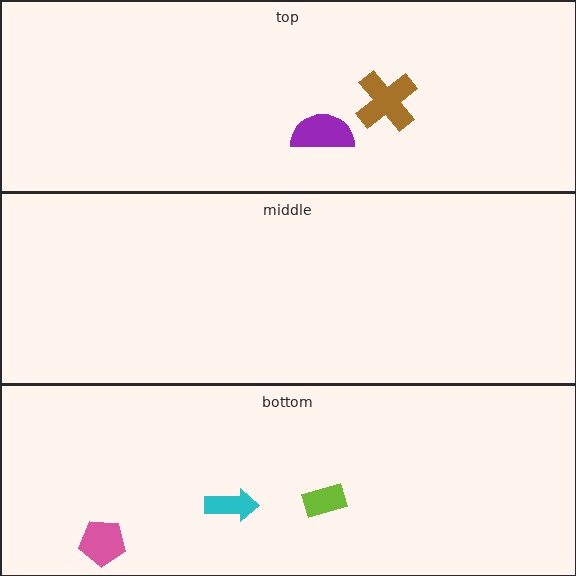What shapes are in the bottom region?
The pink pentagon, the lime rectangle, the cyan arrow.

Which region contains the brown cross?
The top region.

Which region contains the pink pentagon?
The bottom region.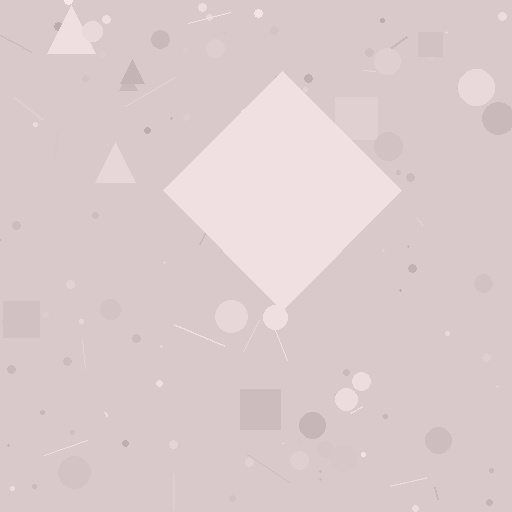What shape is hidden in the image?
A diamond is hidden in the image.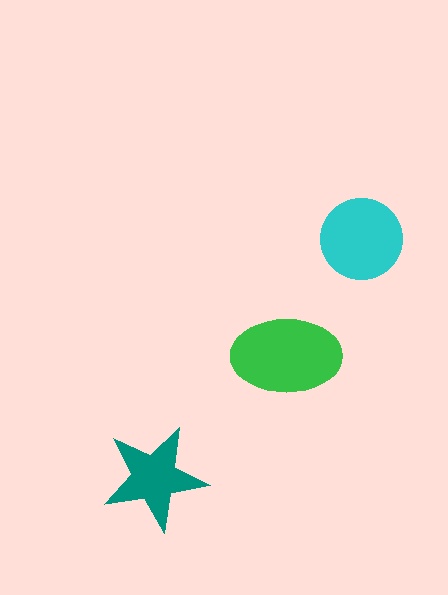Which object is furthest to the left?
The teal star is leftmost.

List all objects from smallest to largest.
The teal star, the cyan circle, the green ellipse.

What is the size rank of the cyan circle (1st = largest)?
2nd.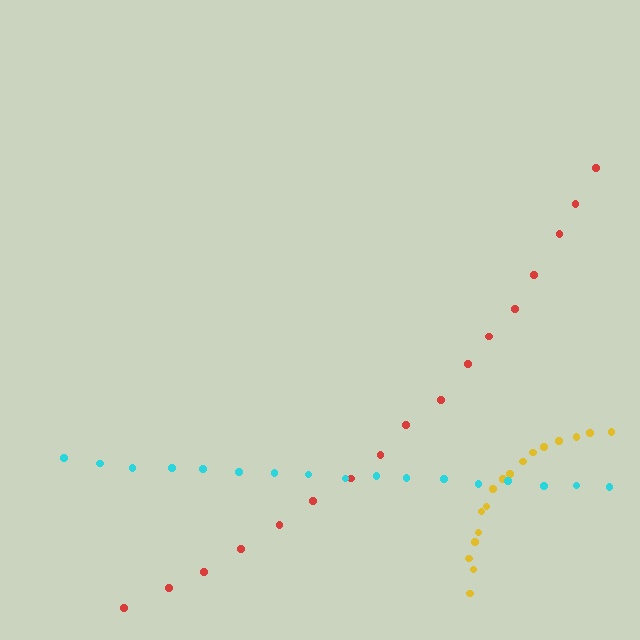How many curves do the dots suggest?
There are 3 distinct paths.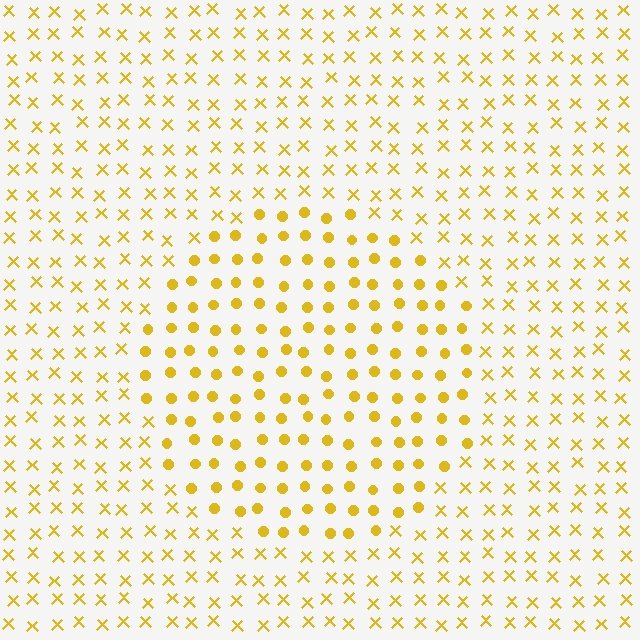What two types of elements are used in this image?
The image uses circles inside the circle region and X marks outside it.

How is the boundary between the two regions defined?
The boundary is defined by a change in element shape: circles inside vs. X marks outside. All elements share the same color and spacing.